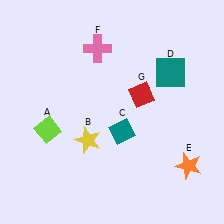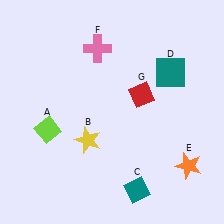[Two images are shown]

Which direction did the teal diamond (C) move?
The teal diamond (C) moved down.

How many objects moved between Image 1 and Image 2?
1 object moved between the two images.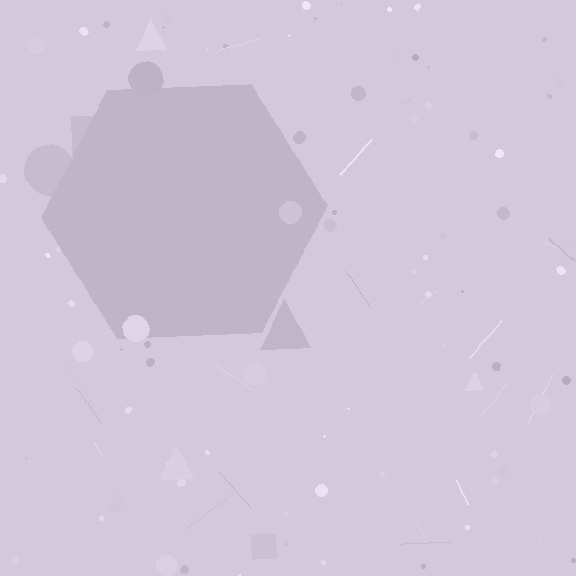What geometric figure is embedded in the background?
A hexagon is embedded in the background.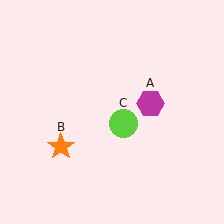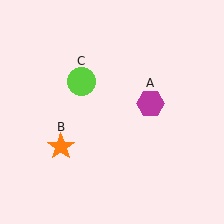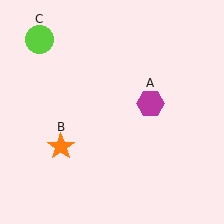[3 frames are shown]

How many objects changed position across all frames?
1 object changed position: lime circle (object C).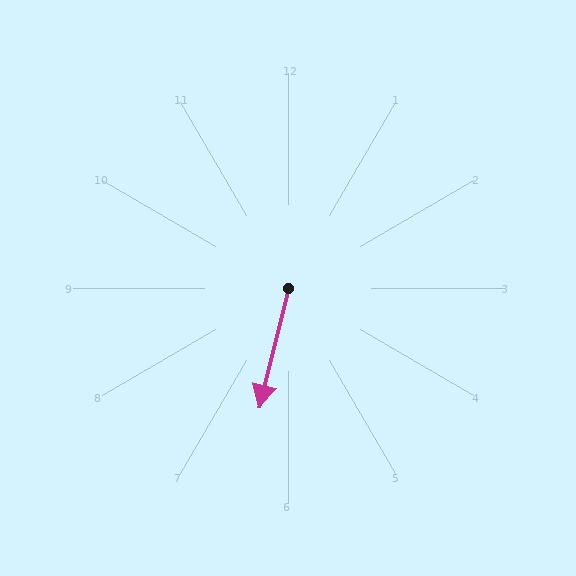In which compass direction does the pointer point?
South.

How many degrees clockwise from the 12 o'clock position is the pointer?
Approximately 194 degrees.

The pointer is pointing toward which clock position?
Roughly 6 o'clock.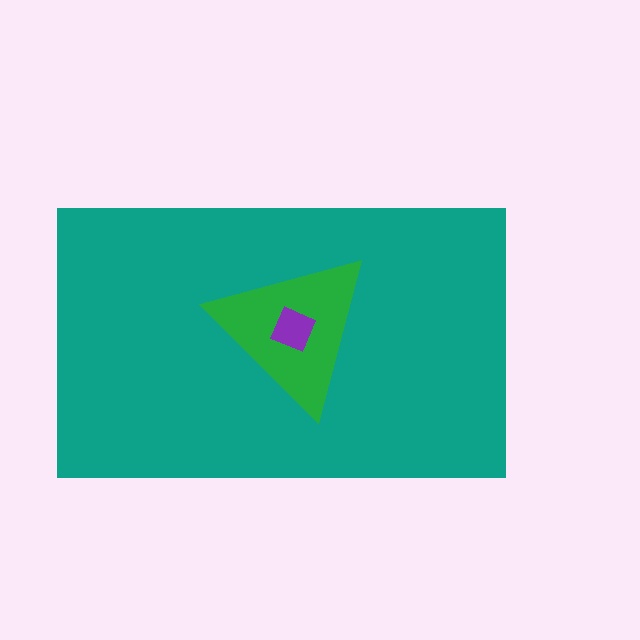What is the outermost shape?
The teal rectangle.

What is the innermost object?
The purple diamond.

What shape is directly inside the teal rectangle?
The green triangle.